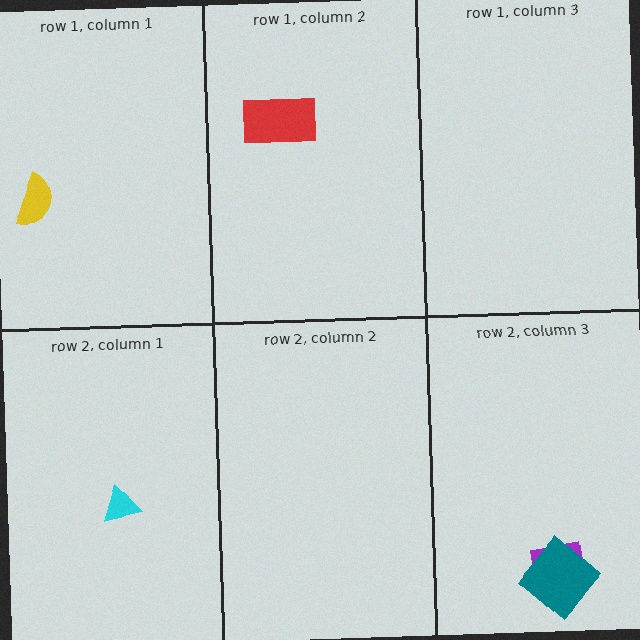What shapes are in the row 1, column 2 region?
The red rectangle.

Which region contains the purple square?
The row 2, column 3 region.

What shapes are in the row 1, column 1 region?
The yellow semicircle.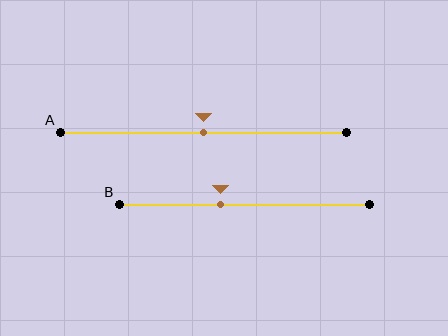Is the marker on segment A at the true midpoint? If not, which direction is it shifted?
Yes, the marker on segment A is at the true midpoint.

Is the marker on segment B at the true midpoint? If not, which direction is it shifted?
No, the marker on segment B is shifted to the left by about 9% of the segment length.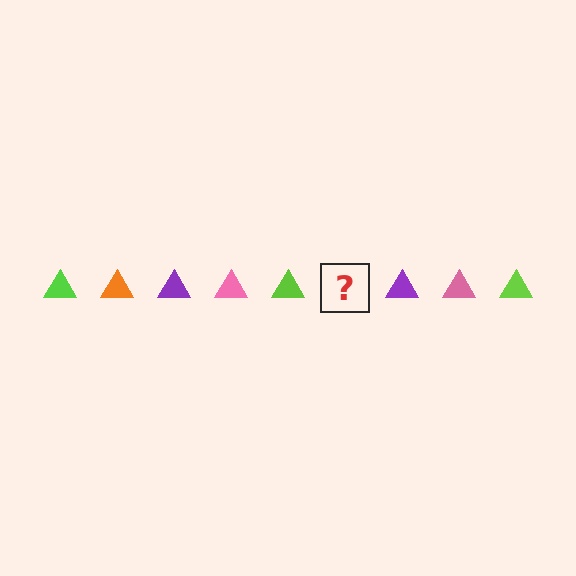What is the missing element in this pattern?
The missing element is an orange triangle.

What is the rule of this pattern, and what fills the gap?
The rule is that the pattern cycles through lime, orange, purple, pink triangles. The gap should be filled with an orange triangle.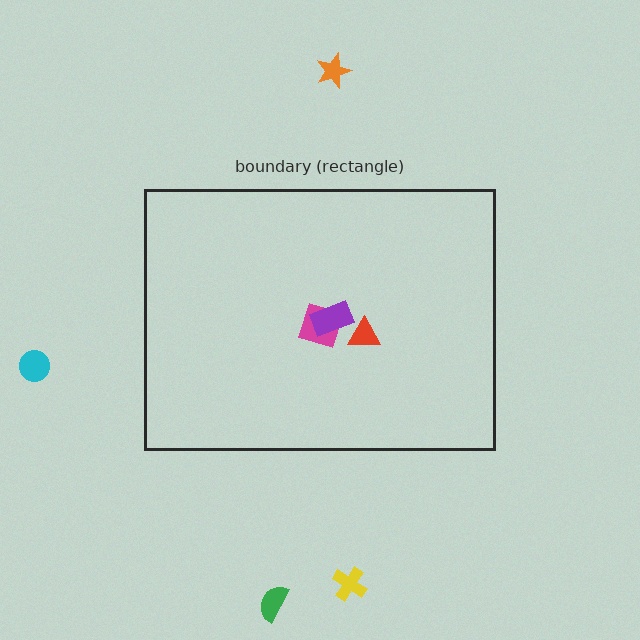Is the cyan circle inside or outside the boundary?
Outside.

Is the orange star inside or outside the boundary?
Outside.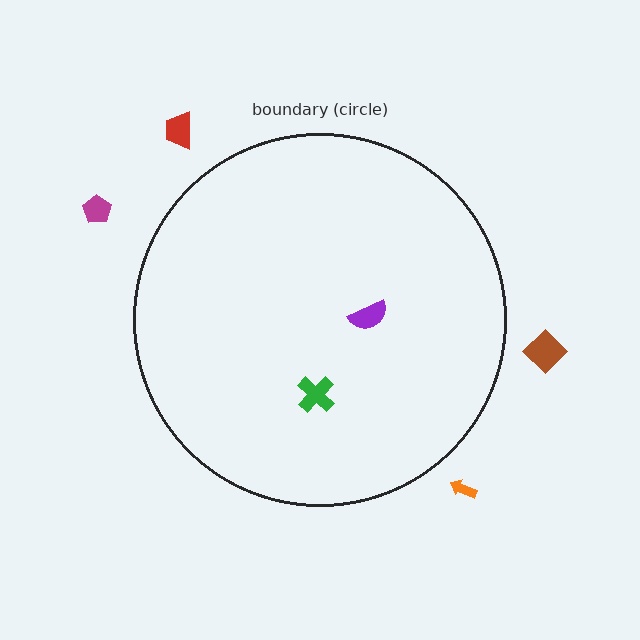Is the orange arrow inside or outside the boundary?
Outside.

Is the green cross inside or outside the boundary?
Inside.